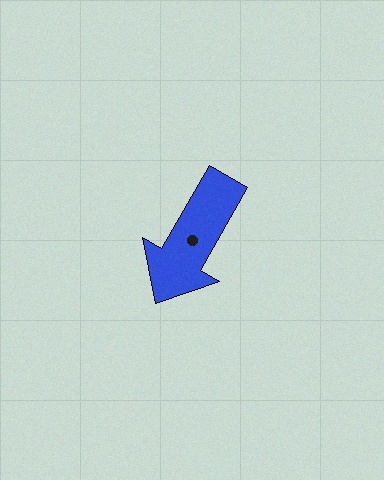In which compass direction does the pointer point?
Southwest.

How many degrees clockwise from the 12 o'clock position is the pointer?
Approximately 210 degrees.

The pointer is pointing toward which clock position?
Roughly 7 o'clock.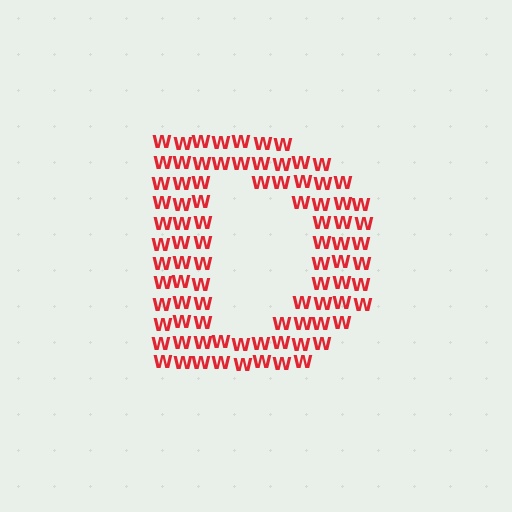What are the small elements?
The small elements are letter W's.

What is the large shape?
The large shape is the letter D.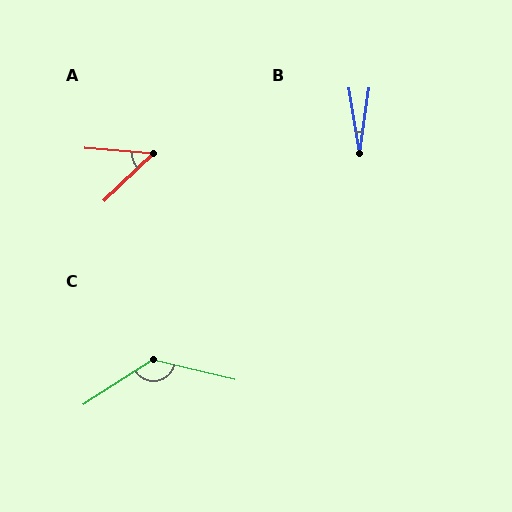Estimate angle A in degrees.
Approximately 49 degrees.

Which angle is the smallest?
B, at approximately 18 degrees.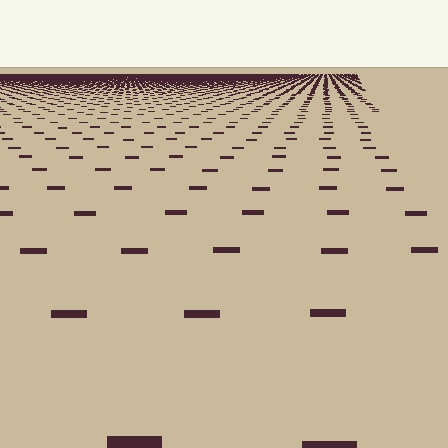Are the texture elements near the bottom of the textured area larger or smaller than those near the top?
Larger. Near the bottom, elements are closer to the viewer and appear at a bigger on-screen size.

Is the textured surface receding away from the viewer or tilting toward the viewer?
The surface is receding away from the viewer. Texture elements get smaller and denser toward the top.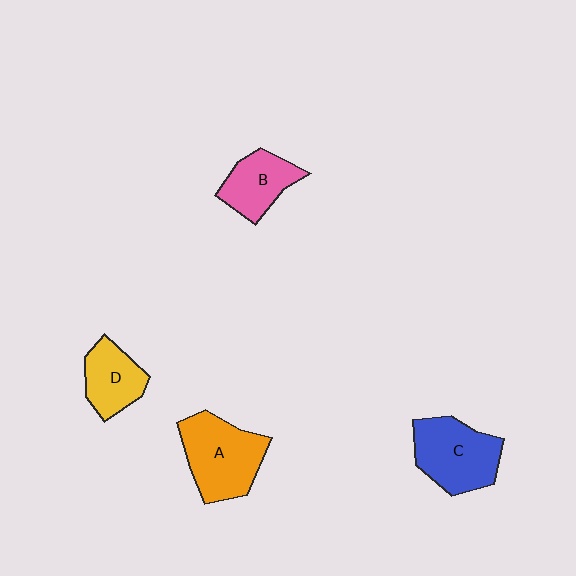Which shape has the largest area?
Shape A (orange).